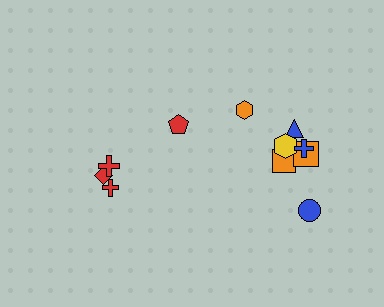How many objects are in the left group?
There are 4 objects.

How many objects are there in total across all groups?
There are 11 objects.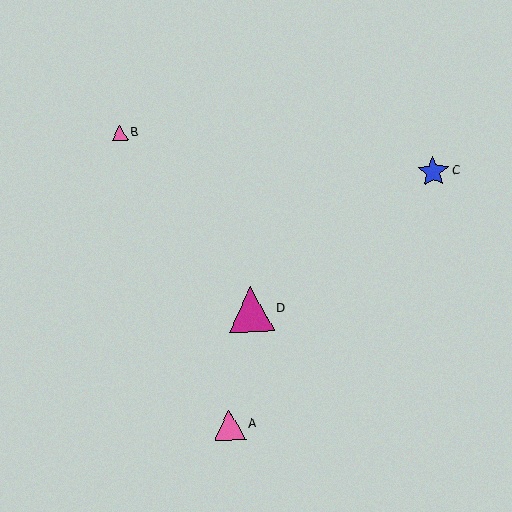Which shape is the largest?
The magenta triangle (labeled D) is the largest.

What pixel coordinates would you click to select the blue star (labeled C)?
Click at (433, 172) to select the blue star C.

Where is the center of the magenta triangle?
The center of the magenta triangle is at (251, 310).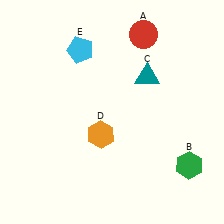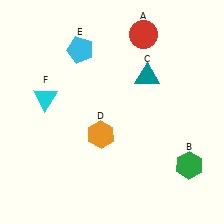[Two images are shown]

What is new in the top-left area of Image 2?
A cyan triangle (F) was added in the top-left area of Image 2.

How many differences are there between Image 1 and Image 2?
There is 1 difference between the two images.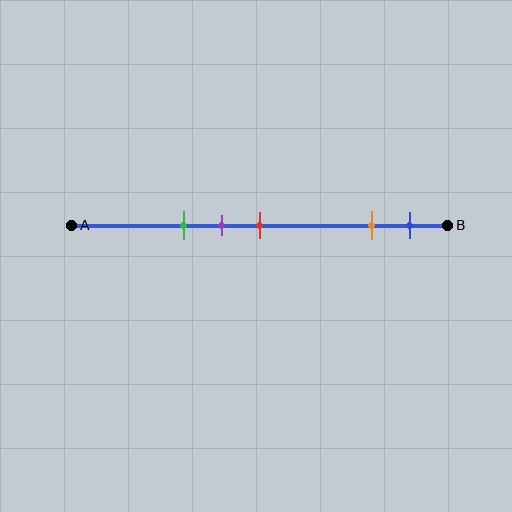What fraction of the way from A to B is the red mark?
The red mark is approximately 50% (0.5) of the way from A to B.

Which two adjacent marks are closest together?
The purple and red marks are the closest adjacent pair.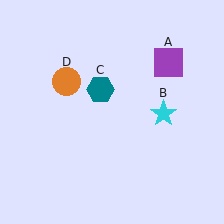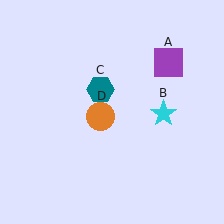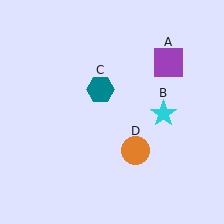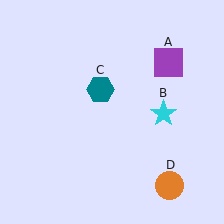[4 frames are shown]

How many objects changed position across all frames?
1 object changed position: orange circle (object D).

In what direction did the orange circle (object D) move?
The orange circle (object D) moved down and to the right.